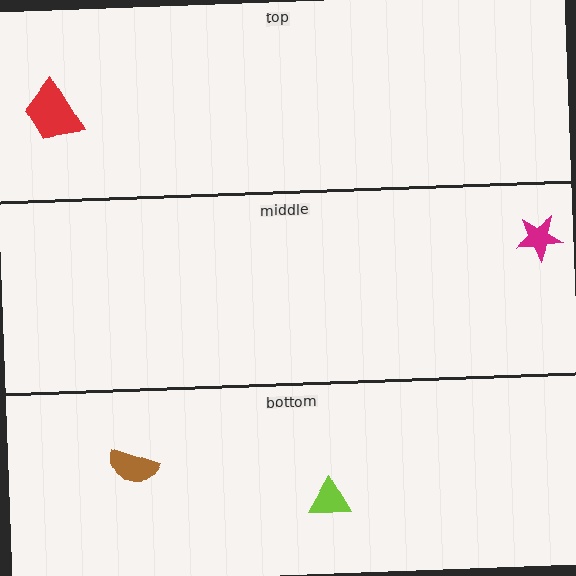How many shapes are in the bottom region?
2.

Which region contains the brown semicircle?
The bottom region.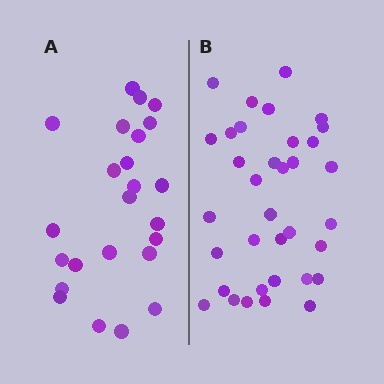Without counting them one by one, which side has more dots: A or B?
Region B (the right region) has more dots.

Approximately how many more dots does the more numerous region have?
Region B has roughly 12 or so more dots than region A.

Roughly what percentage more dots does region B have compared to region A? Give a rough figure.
About 45% more.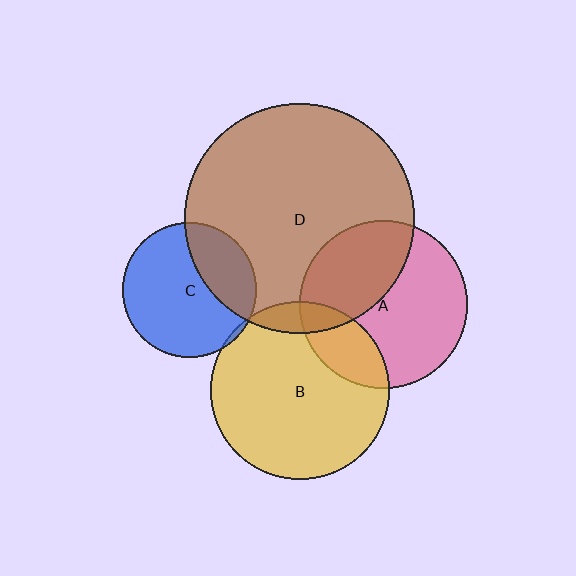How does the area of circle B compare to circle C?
Approximately 1.8 times.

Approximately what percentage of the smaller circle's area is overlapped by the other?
Approximately 40%.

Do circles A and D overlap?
Yes.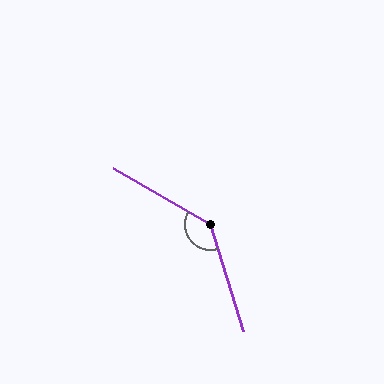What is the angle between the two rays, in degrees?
Approximately 137 degrees.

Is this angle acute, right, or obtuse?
It is obtuse.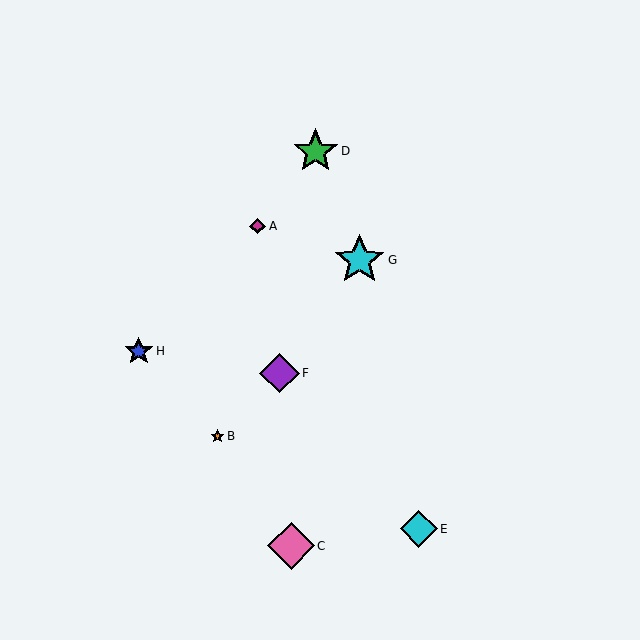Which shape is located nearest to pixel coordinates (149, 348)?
The blue star (labeled H) at (139, 351) is nearest to that location.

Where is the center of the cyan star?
The center of the cyan star is at (360, 260).